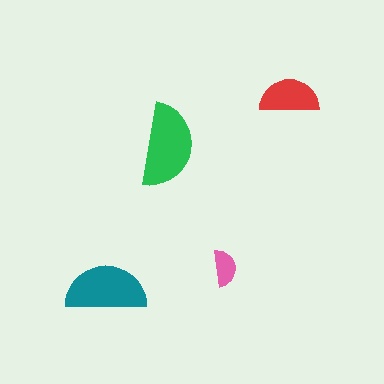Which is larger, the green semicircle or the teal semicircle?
The green one.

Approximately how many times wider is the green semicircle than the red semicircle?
About 1.5 times wider.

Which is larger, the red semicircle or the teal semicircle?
The teal one.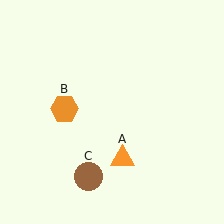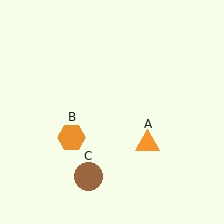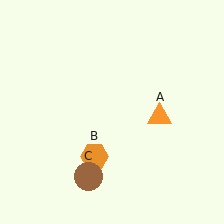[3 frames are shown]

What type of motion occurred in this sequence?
The orange triangle (object A), orange hexagon (object B) rotated counterclockwise around the center of the scene.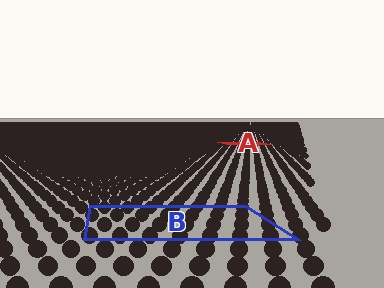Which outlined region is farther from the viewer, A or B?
Region A is farther from the viewer — the texture elements inside it appear smaller and more densely packed.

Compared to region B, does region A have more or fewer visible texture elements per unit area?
Region A has more texture elements per unit area — they are packed more densely because it is farther away.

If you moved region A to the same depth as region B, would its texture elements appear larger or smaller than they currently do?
They would appear larger. At a closer depth, the same texture elements are projected at a bigger on-screen size.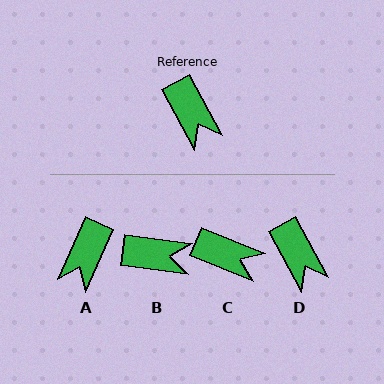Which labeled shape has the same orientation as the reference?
D.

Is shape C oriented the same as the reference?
No, it is off by about 39 degrees.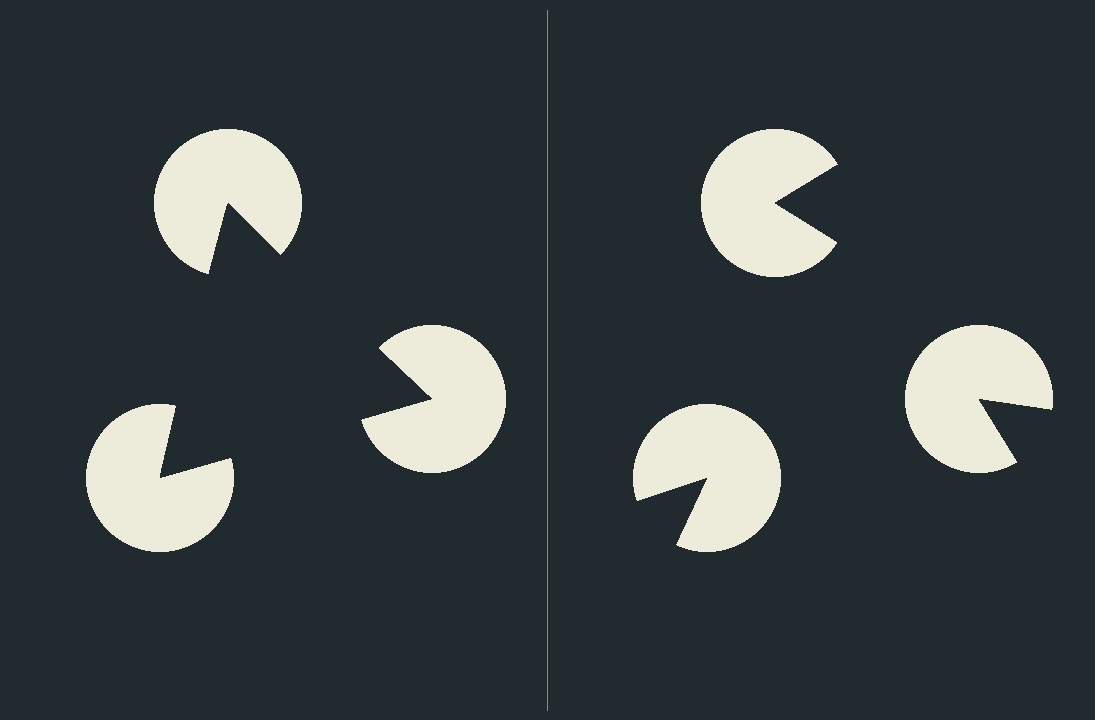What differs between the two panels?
The pac-man discs are positioned identically on both sides; only the wedge orientations differ. On the left they align to a triangle; on the right they are misaligned.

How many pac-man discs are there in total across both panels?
6 — 3 on each side.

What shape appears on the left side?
An illusory triangle.